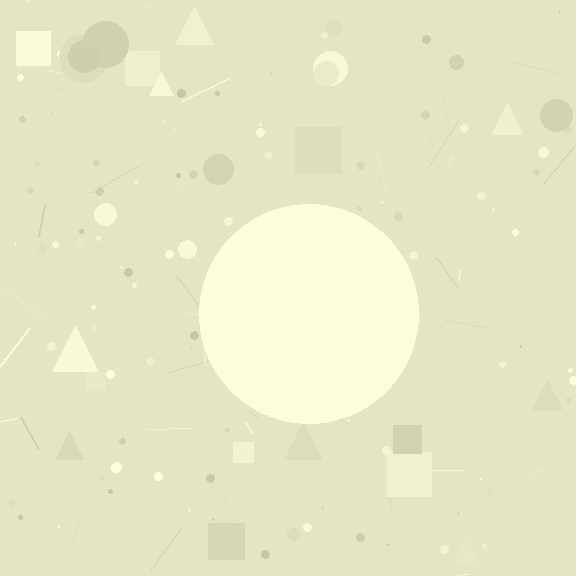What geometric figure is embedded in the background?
A circle is embedded in the background.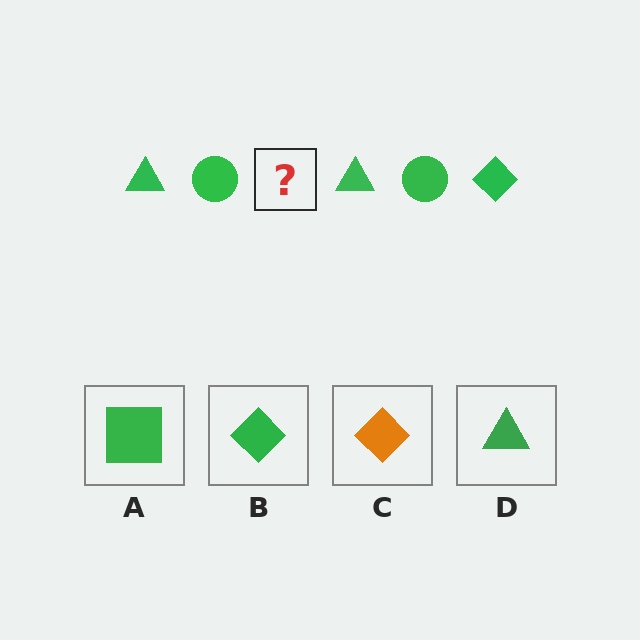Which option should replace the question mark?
Option B.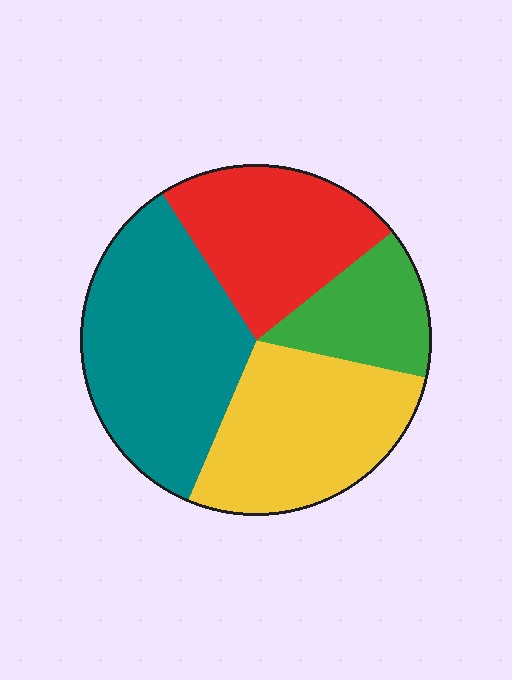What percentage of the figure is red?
Red takes up about one quarter (1/4) of the figure.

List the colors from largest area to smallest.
From largest to smallest: teal, yellow, red, green.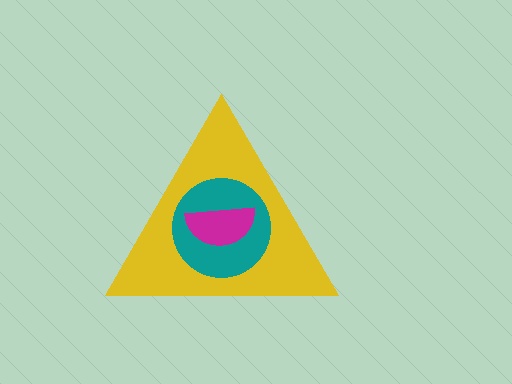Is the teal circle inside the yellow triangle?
Yes.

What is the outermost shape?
The yellow triangle.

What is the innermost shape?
The magenta semicircle.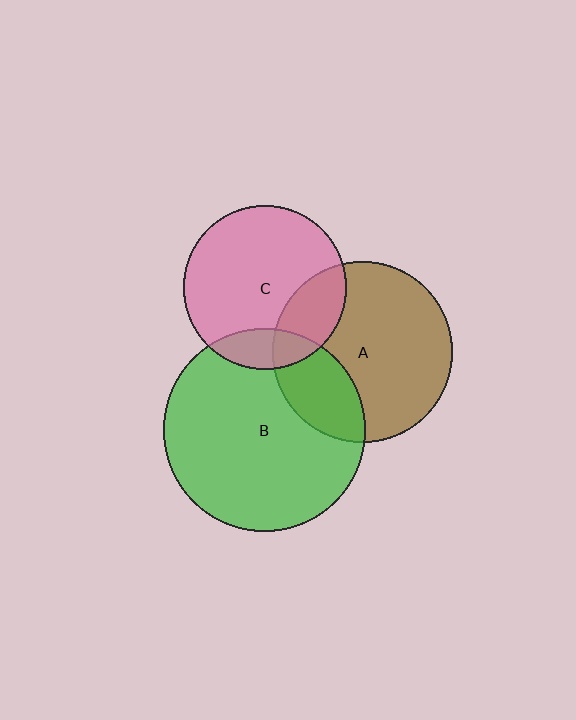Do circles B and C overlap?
Yes.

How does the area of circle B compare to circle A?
Approximately 1.3 times.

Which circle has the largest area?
Circle B (green).